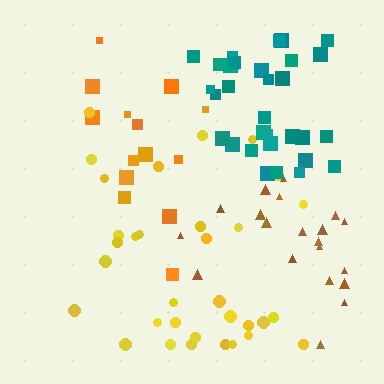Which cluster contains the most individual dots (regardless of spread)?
Yellow (33).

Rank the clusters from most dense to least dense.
teal, brown, yellow, orange.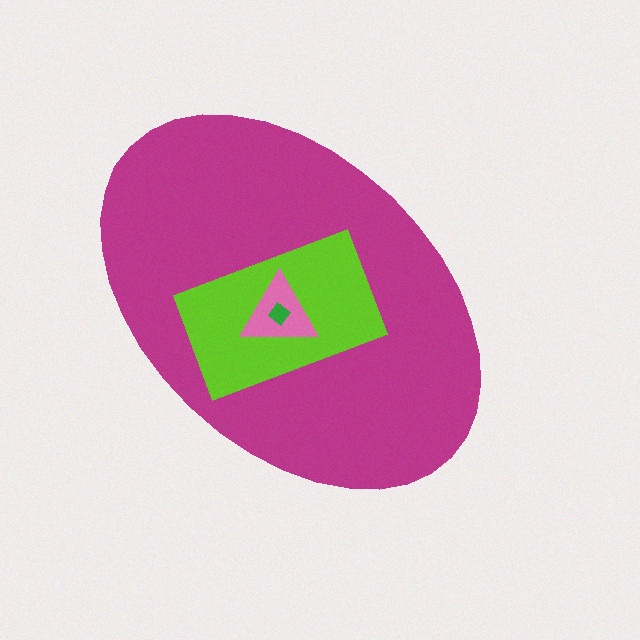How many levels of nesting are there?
4.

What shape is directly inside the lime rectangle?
The pink triangle.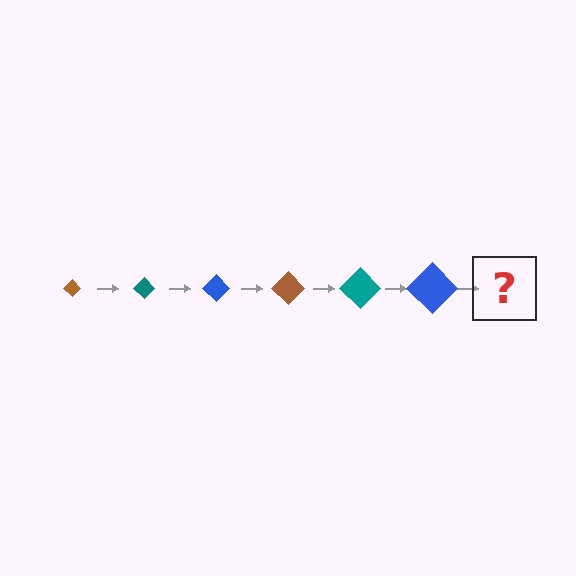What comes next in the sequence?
The next element should be a brown diamond, larger than the previous one.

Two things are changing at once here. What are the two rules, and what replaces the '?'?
The two rules are that the diamond grows larger each step and the color cycles through brown, teal, and blue. The '?' should be a brown diamond, larger than the previous one.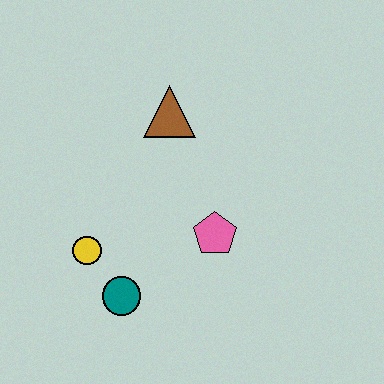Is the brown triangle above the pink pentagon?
Yes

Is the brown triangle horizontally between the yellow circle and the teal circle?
No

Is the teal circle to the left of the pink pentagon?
Yes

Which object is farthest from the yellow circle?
The brown triangle is farthest from the yellow circle.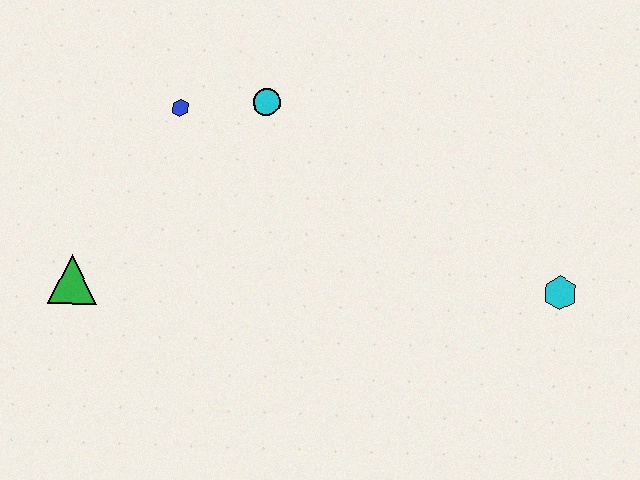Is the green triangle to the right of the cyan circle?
No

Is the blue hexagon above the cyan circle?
No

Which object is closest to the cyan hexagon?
The cyan circle is closest to the cyan hexagon.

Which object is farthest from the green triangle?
The cyan hexagon is farthest from the green triangle.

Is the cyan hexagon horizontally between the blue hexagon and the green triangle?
No